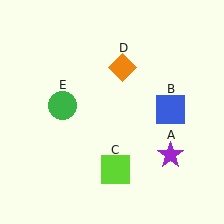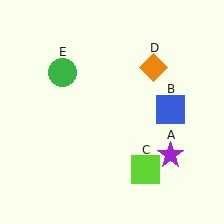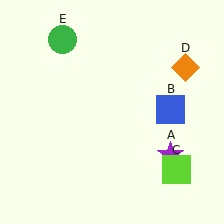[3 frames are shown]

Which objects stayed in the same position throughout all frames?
Purple star (object A) and blue square (object B) remained stationary.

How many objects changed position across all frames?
3 objects changed position: lime square (object C), orange diamond (object D), green circle (object E).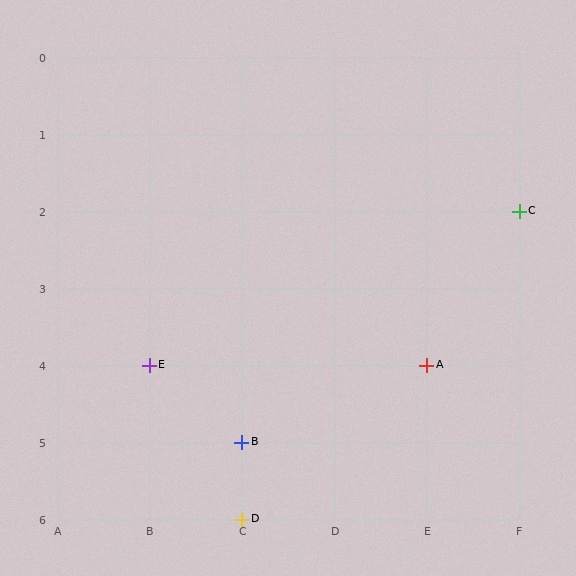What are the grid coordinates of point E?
Point E is at grid coordinates (B, 4).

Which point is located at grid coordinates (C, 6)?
Point D is at (C, 6).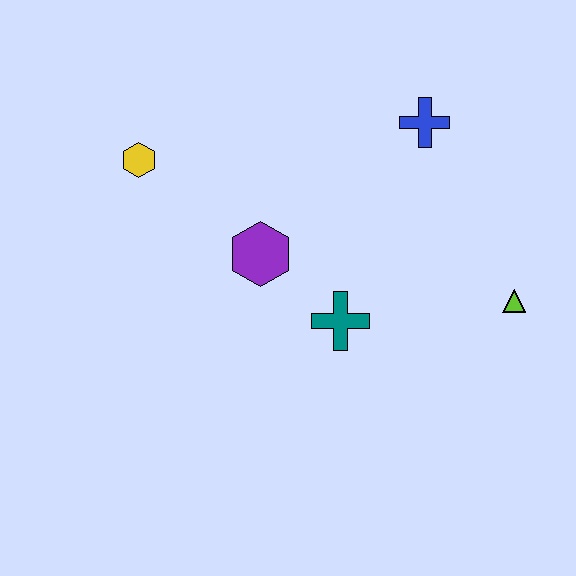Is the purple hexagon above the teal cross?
Yes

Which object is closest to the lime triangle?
The teal cross is closest to the lime triangle.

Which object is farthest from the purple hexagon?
The lime triangle is farthest from the purple hexagon.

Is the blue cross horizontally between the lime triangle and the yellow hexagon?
Yes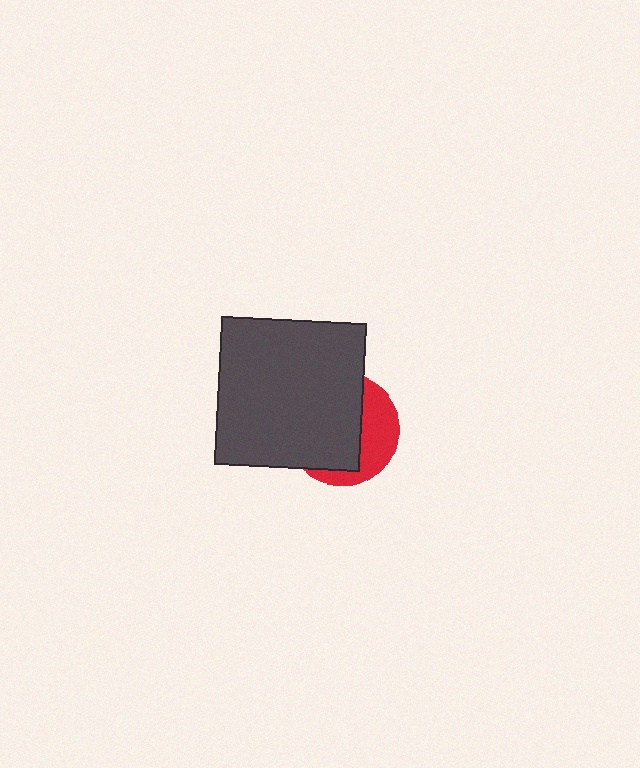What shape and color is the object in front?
The object in front is a dark gray rectangle.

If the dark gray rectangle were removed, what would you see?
You would see the complete red circle.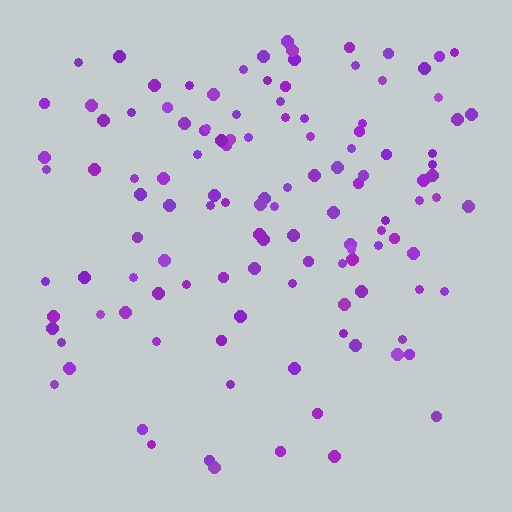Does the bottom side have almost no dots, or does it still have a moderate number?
Still a moderate number, just noticeably fewer than the top.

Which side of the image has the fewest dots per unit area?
The bottom.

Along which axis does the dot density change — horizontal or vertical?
Vertical.